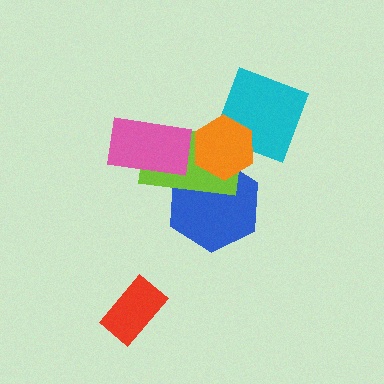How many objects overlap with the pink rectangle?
1 object overlaps with the pink rectangle.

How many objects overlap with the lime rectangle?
3 objects overlap with the lime rectangle.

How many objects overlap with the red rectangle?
0 objects overlap with the red rectangle.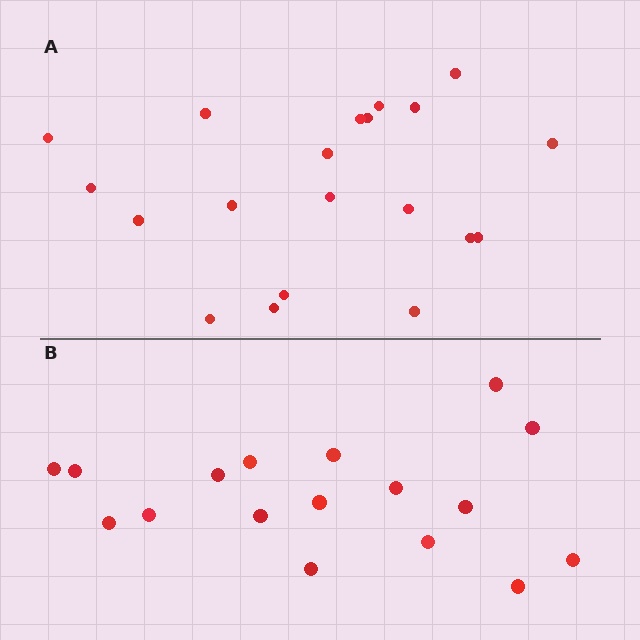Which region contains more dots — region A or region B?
Region A (the top region) has more dots.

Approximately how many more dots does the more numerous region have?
Region A has just a few more — roughly 2 or 3 more dots than region B.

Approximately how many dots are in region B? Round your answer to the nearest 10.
About 20 dots. (The exact count is 17, which rounds to 20.)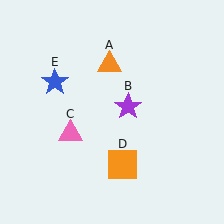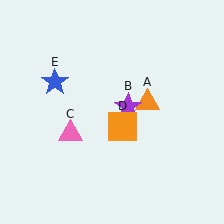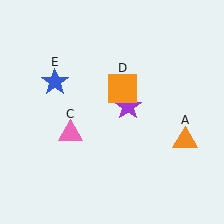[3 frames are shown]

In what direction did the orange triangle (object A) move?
The orange triangle (object A) moved down and to the right.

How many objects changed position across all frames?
2 objects changed position: orange triangle (object A), orange square (object D).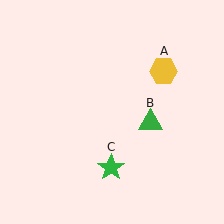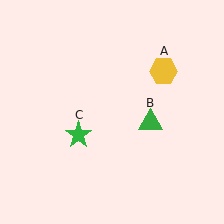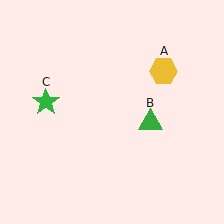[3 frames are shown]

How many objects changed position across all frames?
1 object changed position: green star (object C).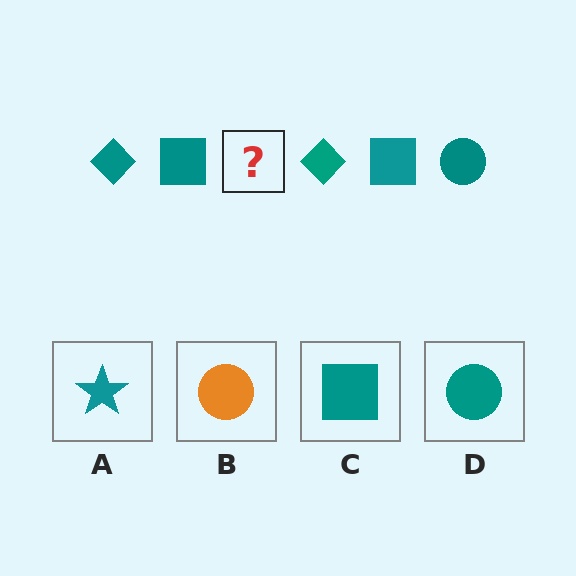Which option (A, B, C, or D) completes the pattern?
D.